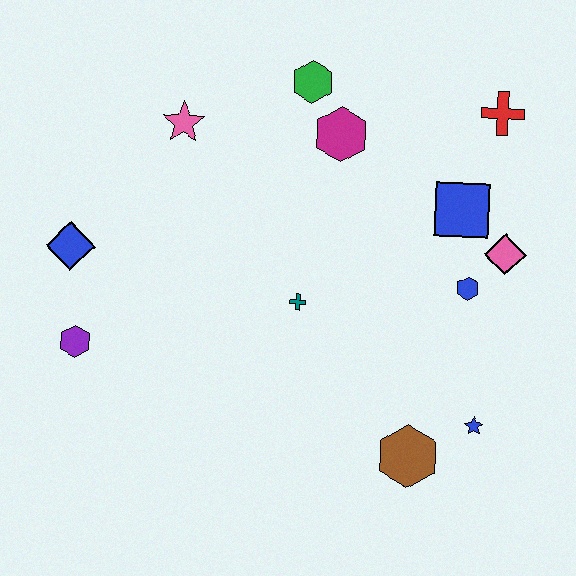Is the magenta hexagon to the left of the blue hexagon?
Yes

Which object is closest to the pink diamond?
The blue hexagon is closest to the pink diamond.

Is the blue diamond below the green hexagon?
Yes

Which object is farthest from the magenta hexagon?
The purple hexagon is farthest from the magenta hexagon.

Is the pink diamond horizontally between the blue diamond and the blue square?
No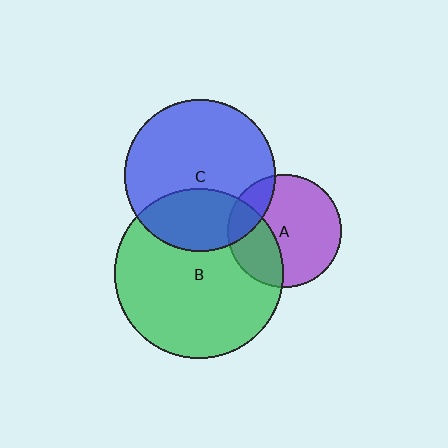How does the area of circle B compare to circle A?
Approximately 2.2 times.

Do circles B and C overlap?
Yes.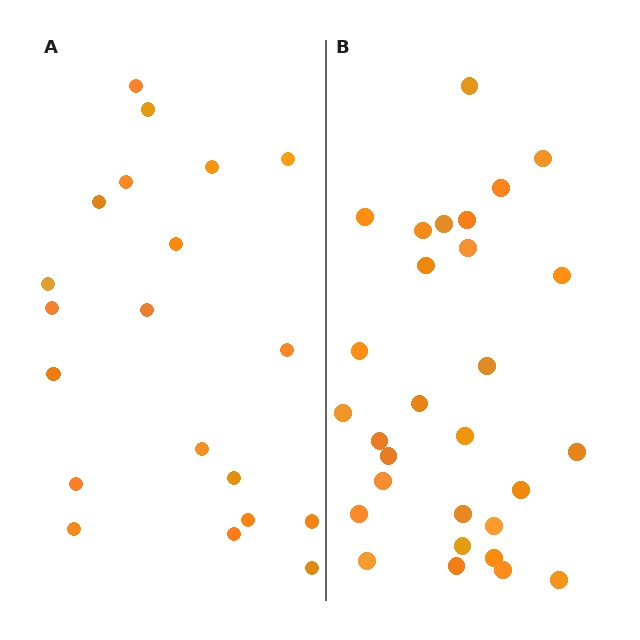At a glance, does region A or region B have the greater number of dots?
Region B (the right region) has more dots.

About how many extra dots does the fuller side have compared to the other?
Region B has roughly 8 or so more dots than region A.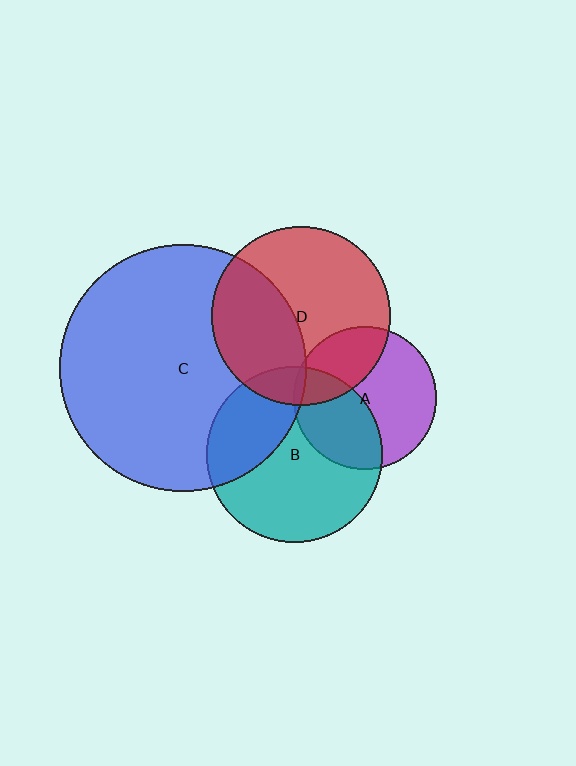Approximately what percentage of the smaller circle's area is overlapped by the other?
Approximately 40%.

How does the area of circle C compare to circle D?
Approximately 1.9 times.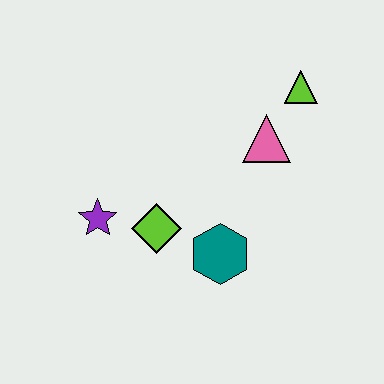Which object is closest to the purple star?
The lime diamond is closest to the purple star.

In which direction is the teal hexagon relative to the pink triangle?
The teal hexagon is below the pink triangle.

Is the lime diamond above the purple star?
No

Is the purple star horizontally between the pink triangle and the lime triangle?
No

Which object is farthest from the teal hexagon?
The lime triangle is farthest from the teal hexagon.